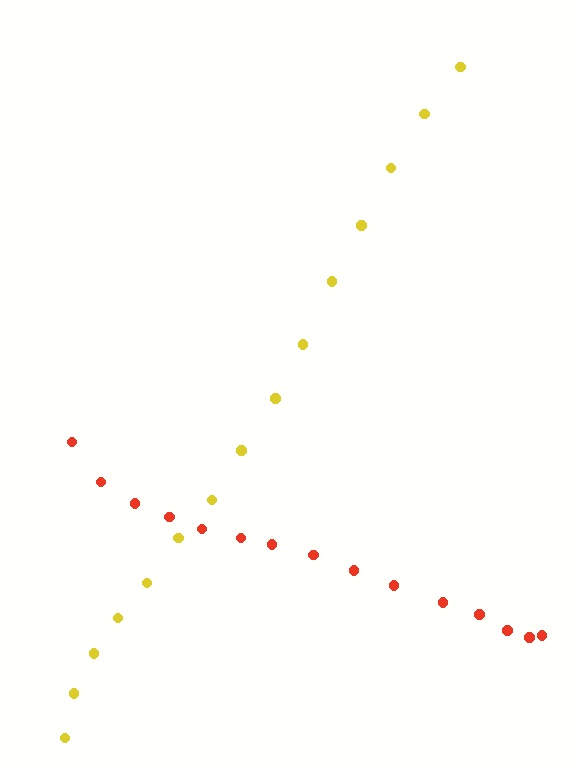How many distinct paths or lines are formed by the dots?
There are 2 distinct paths.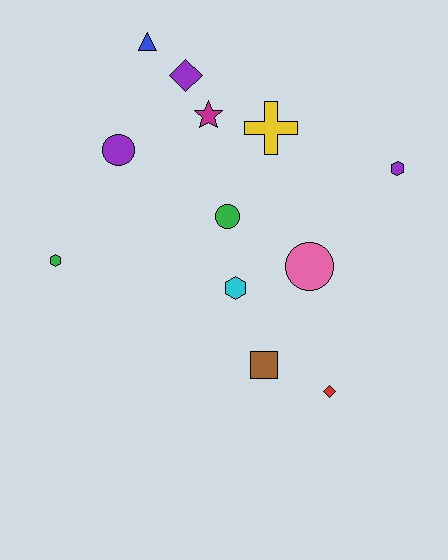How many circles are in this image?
There are 3 circles.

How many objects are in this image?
There are 12 objects.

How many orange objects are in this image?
There are no orange objects.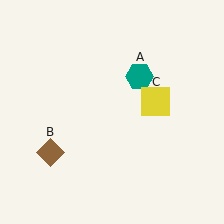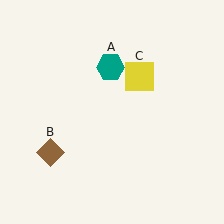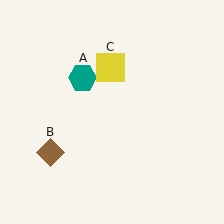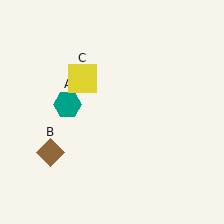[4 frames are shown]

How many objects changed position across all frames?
2 objects changed position: teal hexagon (object A), yellow square (object C).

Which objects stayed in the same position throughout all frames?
Brown diamond (object B) remained stationary.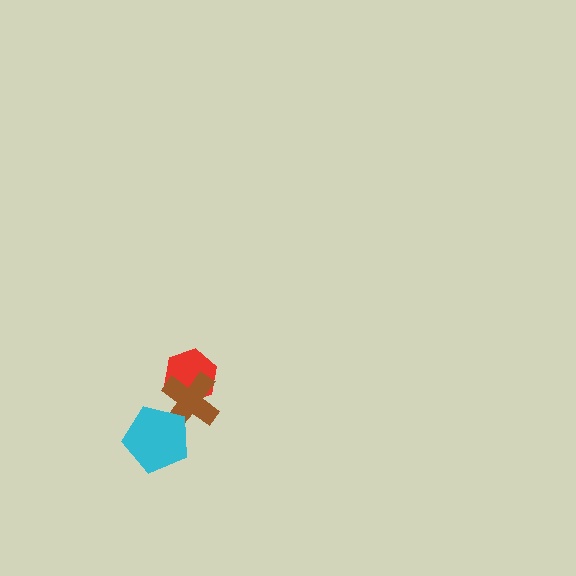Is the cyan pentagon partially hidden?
No, no other shape covers it.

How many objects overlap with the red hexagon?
1 object overlaps with the red hexagon.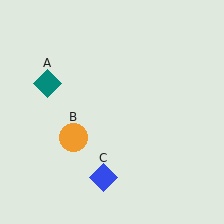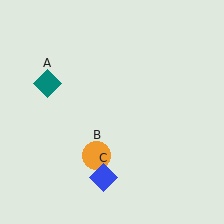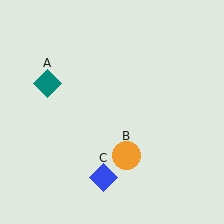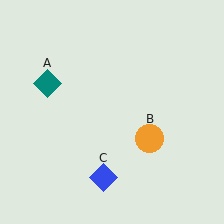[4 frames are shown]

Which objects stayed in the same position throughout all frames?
Teal diamond (object A) and blue diamond (object C) remained stationary.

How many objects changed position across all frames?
1 object changed position: orange circle (object B).